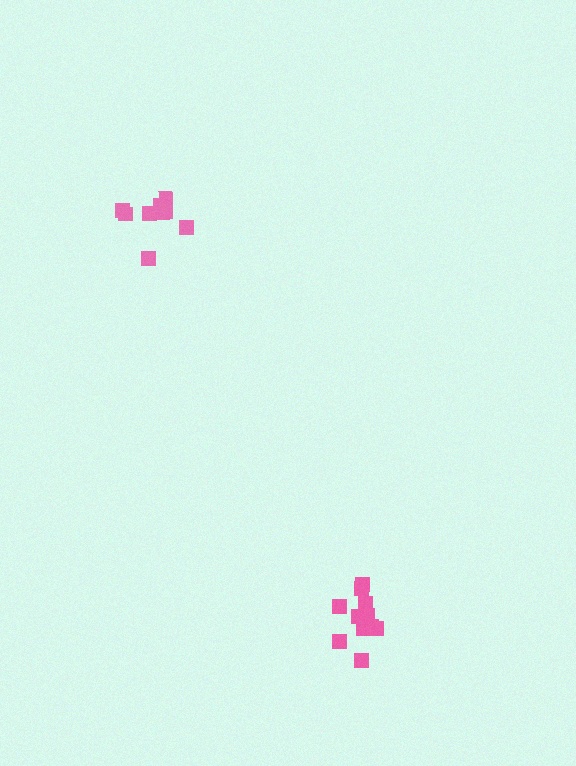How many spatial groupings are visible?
There are 2 spatial groupings.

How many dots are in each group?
Group 1: 9 dots, Group 2: 11 dots (20 total).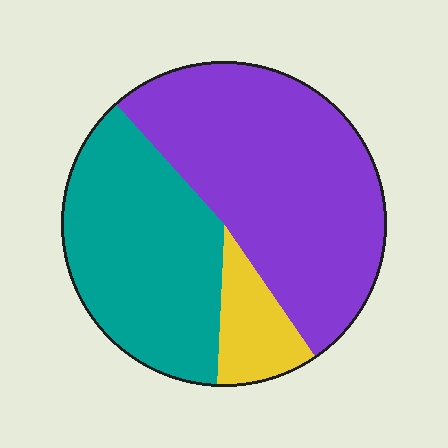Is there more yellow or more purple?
Purple.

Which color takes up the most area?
Purple, at roughly 50%.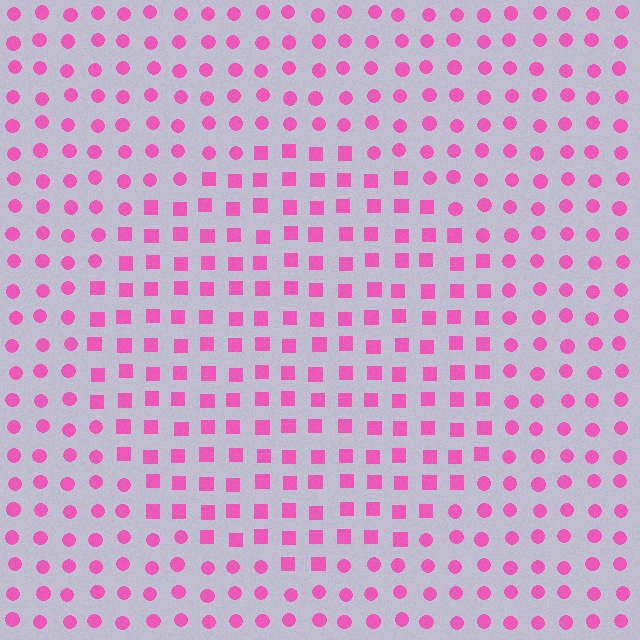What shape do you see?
I see a circle.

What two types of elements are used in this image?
The image uses squares inside the circle region and circles outside it.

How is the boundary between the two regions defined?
The boundary is defined by a change in element shape: squares inside vs. circles outside. All elements share the same color and spacing.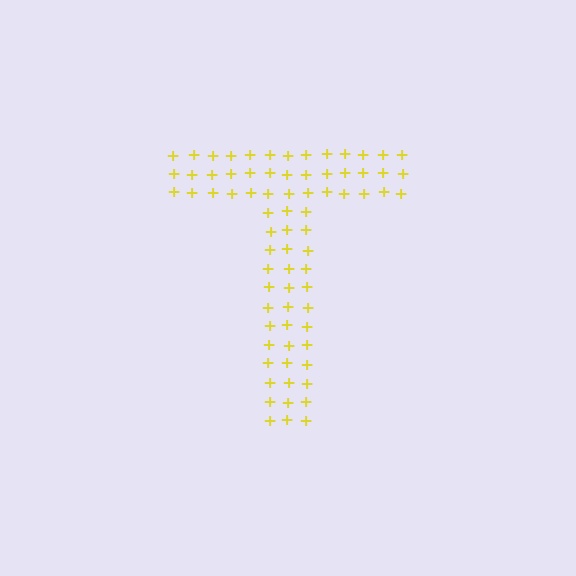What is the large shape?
The large shape is the letter T.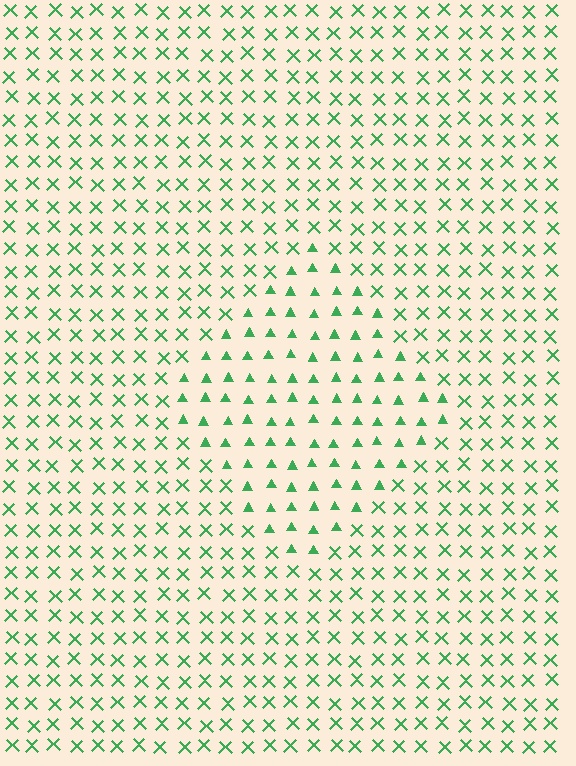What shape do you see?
I see a diamond.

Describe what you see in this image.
The image is filled with small green elements arranged in a uniform grid. A diamond-shaped region contains triangles, while the surrounding area contains X marks. The boundary is defined purely by the change in element shape.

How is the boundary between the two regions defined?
The boundary is defined by a change in element shape: triangles inside vs. X marks outside. All elements share the same color and spacing.